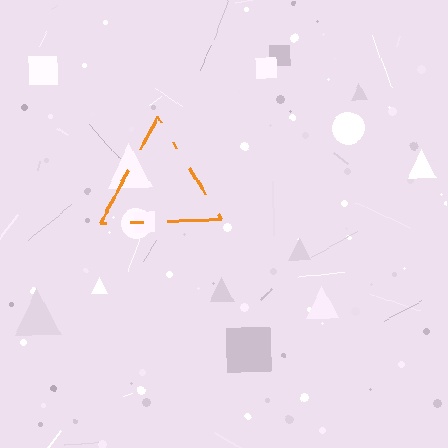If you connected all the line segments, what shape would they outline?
They would outline a triangle.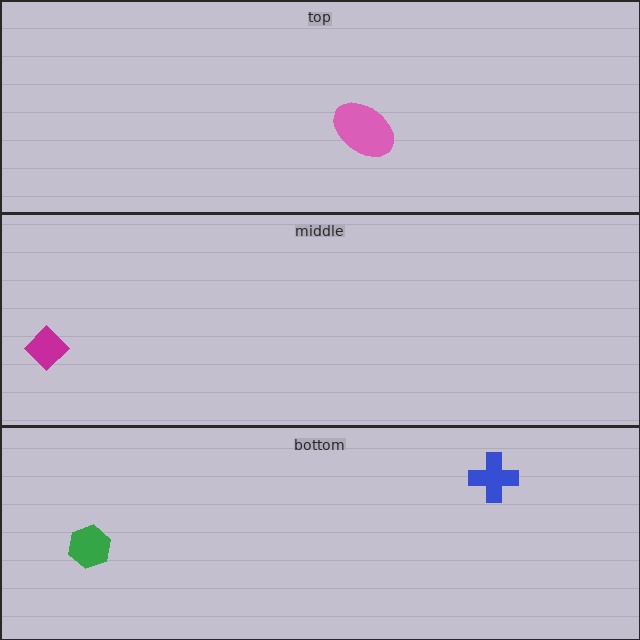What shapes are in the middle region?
The magenta diamond.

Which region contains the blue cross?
The bottom region.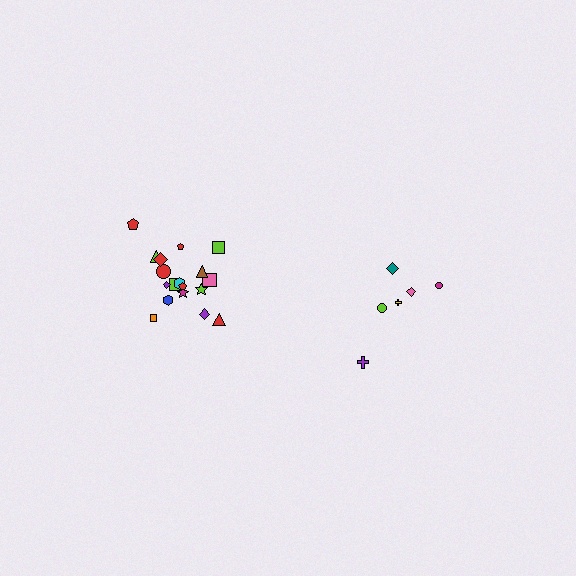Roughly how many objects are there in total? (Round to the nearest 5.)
Roughly 25 objects in total.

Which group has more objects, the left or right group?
The left group.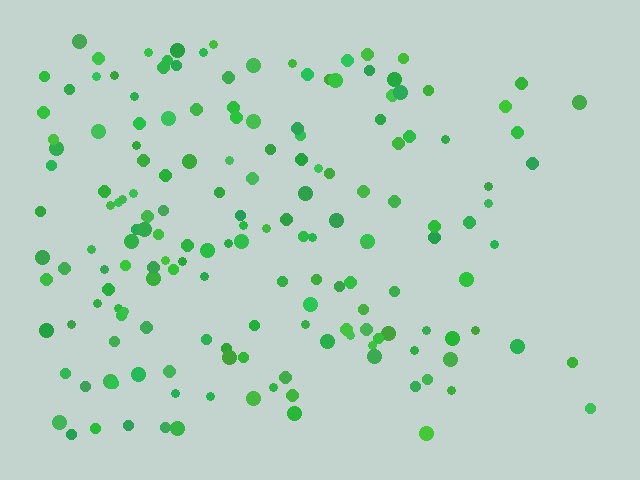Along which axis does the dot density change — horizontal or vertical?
Horizontal.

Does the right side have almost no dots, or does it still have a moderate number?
Still a moderate number, just noticeably fewer than the left.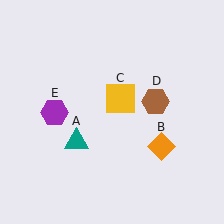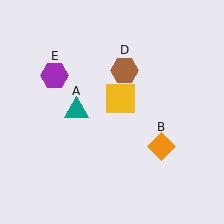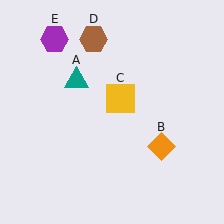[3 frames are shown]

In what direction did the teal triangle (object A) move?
The teal triangle (object A) moved up.